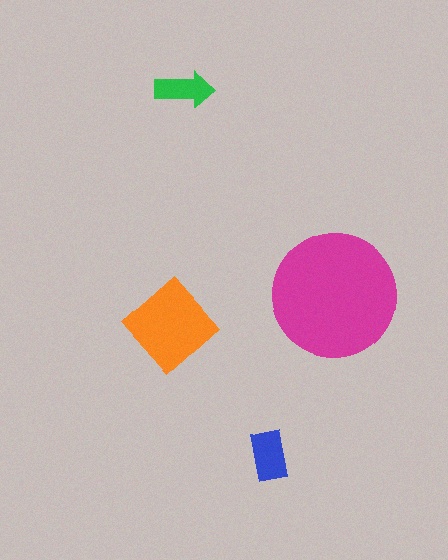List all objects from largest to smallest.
The magenta circle, the orange diamond, the blue rectangle, the green arrow.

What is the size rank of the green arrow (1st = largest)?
4th.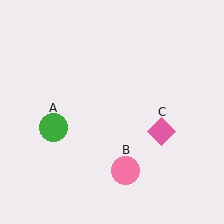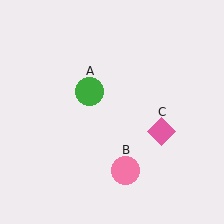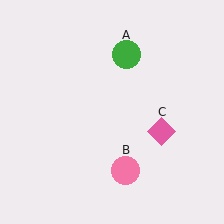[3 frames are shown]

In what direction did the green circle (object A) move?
The green circle (object A) moved up and to the right.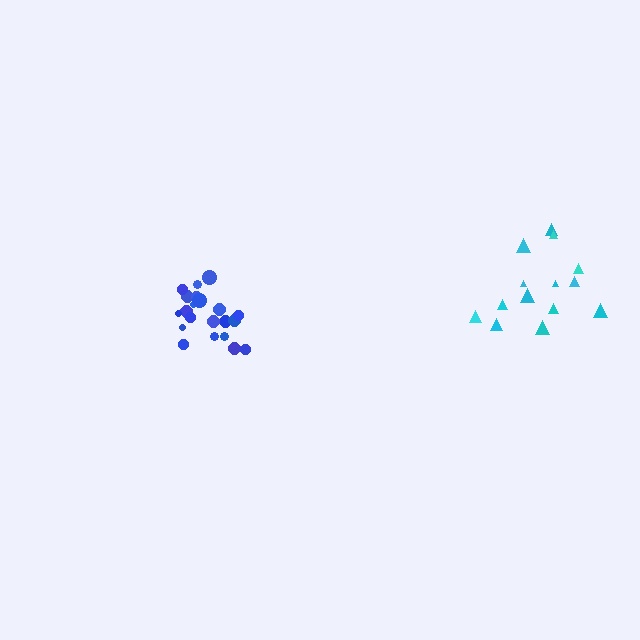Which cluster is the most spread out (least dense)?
Cyan.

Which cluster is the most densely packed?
Blue.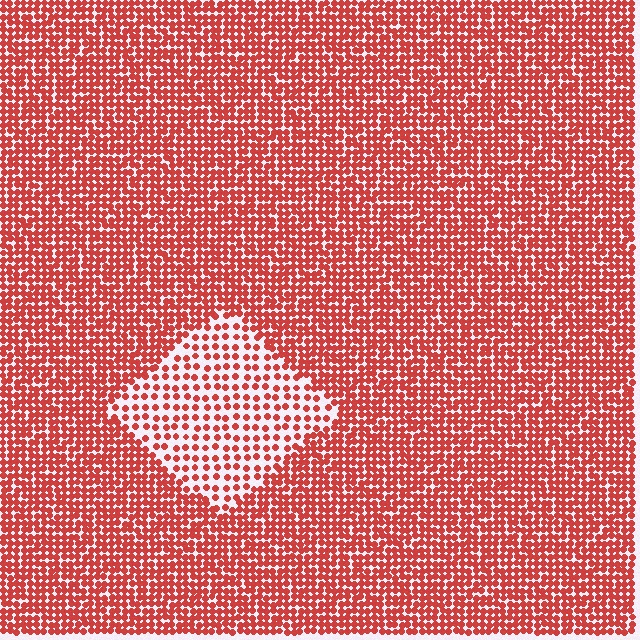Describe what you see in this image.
The image contains small red elements arranged at two different densities. A diamond-shaped region is visible where the elements are less densely packed than the surrounding area.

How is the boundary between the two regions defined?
The boundary is defined by a change in element density (approximately 2.2x ratio). All elements are the same color, size, and shape.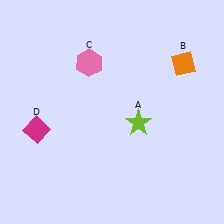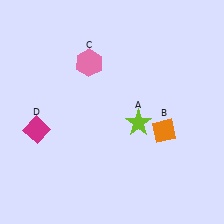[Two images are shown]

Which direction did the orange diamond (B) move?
The orange diamond (B) moved down.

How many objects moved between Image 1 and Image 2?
1 object moved between the two images.